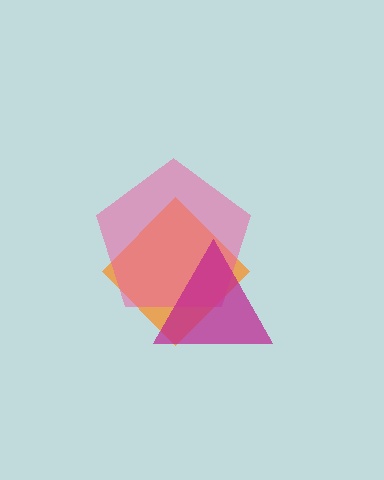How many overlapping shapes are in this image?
There are 3 overlapping shapes in the image.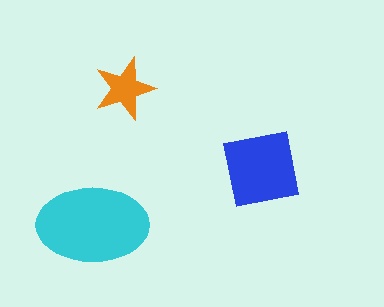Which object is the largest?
The cyan ellipse.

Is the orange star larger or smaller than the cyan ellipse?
Smaller.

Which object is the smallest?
The orange star.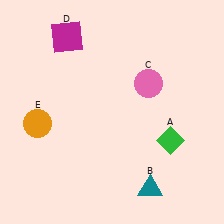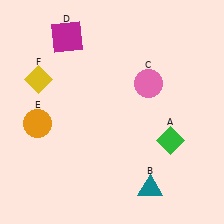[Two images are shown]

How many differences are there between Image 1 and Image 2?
There is 1 difference between the two images.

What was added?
A yellow diamond (F) was added in Image 2.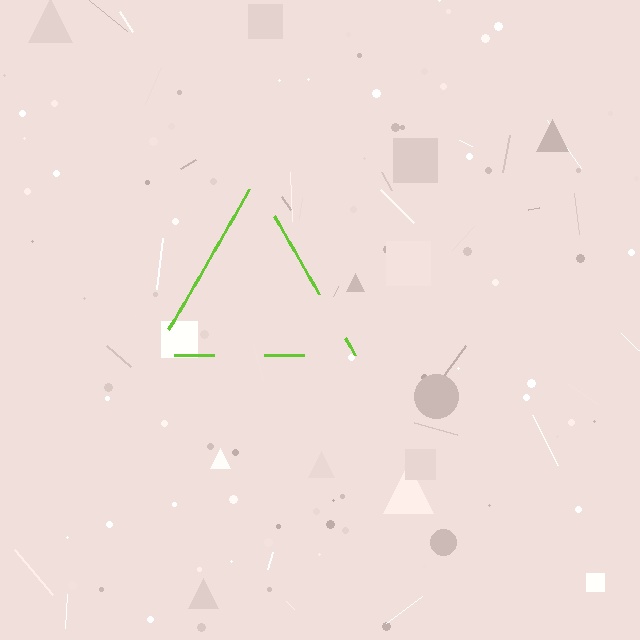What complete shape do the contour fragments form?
The contour fragments form a triangle.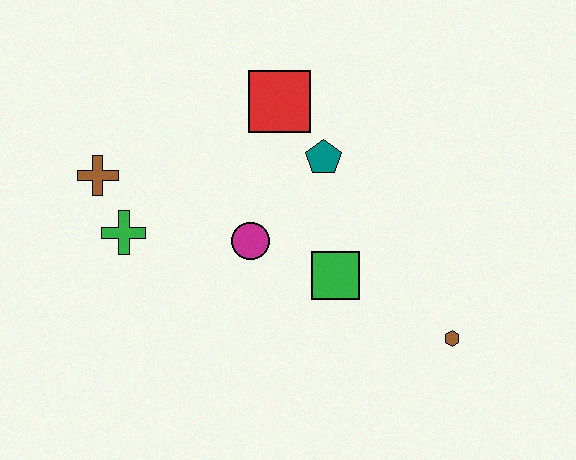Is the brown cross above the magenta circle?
Yes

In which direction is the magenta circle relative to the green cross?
The magenta circle is to the right of the green cross.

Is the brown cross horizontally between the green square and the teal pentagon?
No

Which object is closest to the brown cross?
The green cross is closest to the brown cross.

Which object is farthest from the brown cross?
The brown hexagon is farthest from the brown cross.